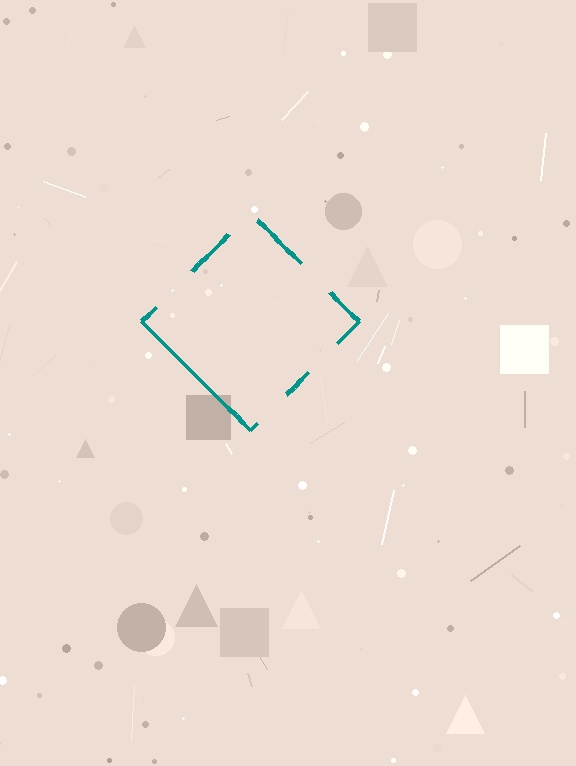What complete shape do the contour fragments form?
The contour fragments form a diamond.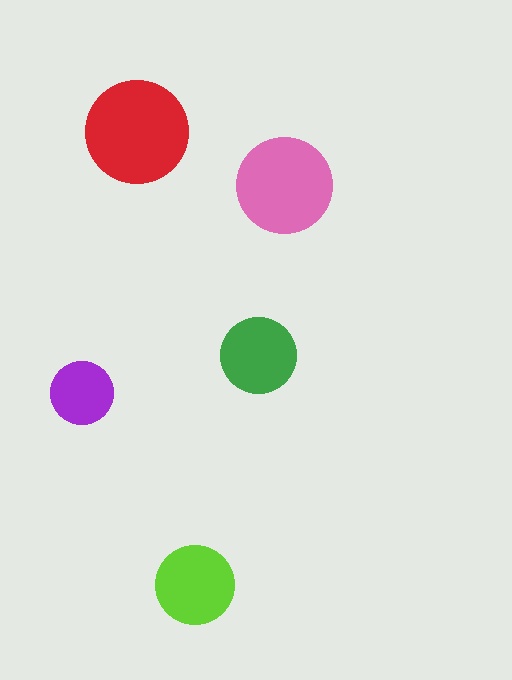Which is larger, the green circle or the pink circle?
The pink one.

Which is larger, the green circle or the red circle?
The red one.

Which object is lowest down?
The lime circle is bottommost.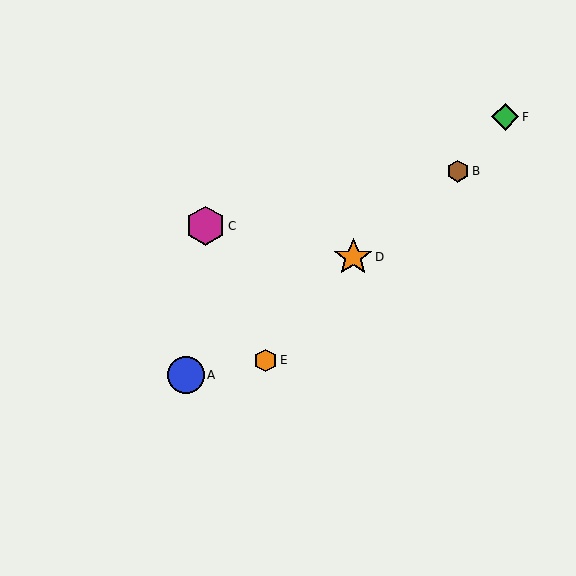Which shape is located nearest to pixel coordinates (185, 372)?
The blue circle (labeled A) at (186, 375) is nearest to that location.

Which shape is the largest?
The magenta hexagon (labeled C) is the largest.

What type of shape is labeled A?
Shape A is a blue circle.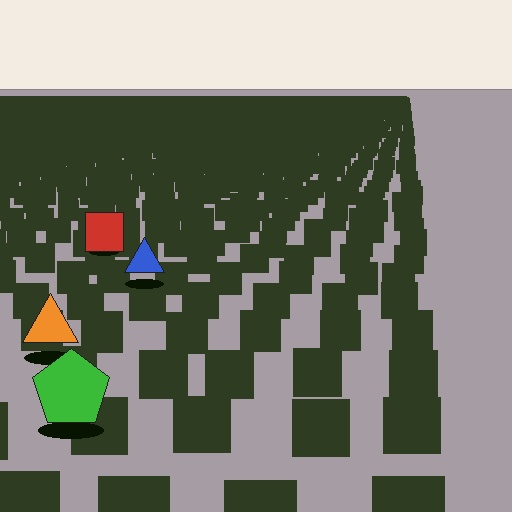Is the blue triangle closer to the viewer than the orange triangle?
No. The orange triangle is closer — you can tell from the texture gradient: the ground texture is coarser near it.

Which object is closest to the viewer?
The green pentagon is closest. The texture marks near it are larger and more spread out.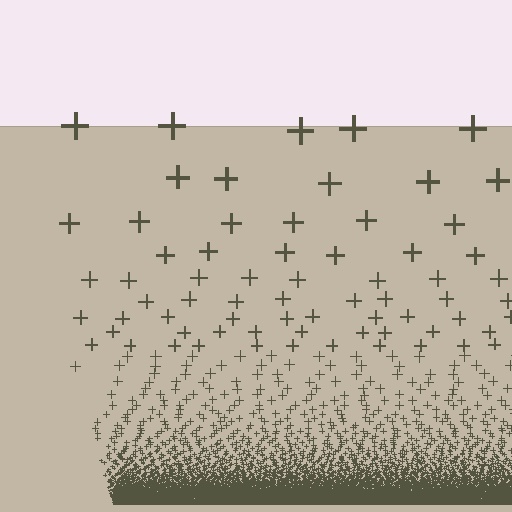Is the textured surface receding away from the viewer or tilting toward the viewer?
The surface appears to tilt toward the viewer. Texture elements get larger and sparser toward the top.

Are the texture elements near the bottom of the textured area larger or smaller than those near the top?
Smaller. The gradient is inverted — elements near the bottom are smaller and denser.